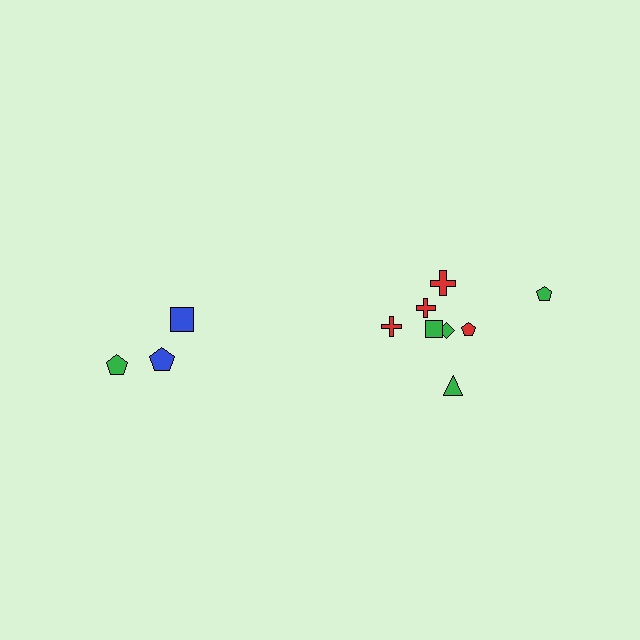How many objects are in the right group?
There are 8 objects.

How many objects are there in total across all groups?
There are 11 objects.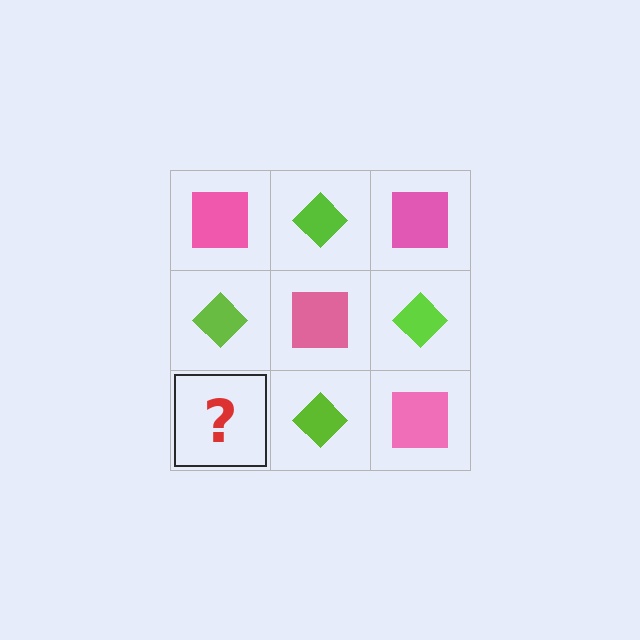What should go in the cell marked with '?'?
The missing cell should contain a pink square.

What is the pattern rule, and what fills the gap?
The rule is that it alternates pink square and lime diamond in a checkerboard pattern. The gap should be filled with a pink square.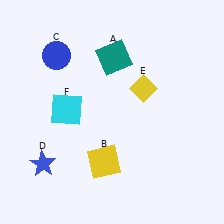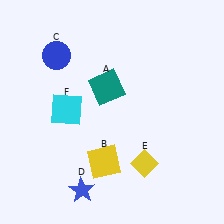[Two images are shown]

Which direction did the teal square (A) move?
The teal square (A) moved down.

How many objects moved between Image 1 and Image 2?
3 objects moved between the two images.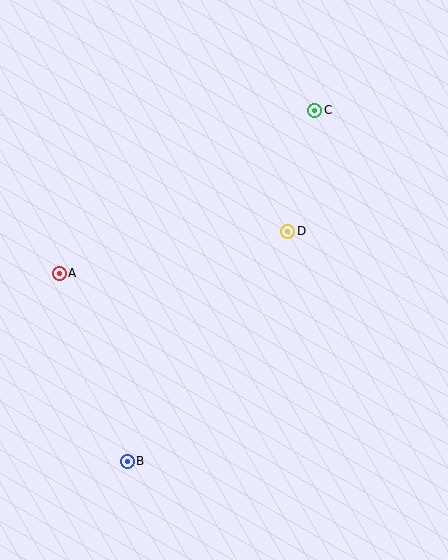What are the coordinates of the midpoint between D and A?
The midpoint between D and A is at (173, 252).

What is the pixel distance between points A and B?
The distance between A and B is 200 pixels.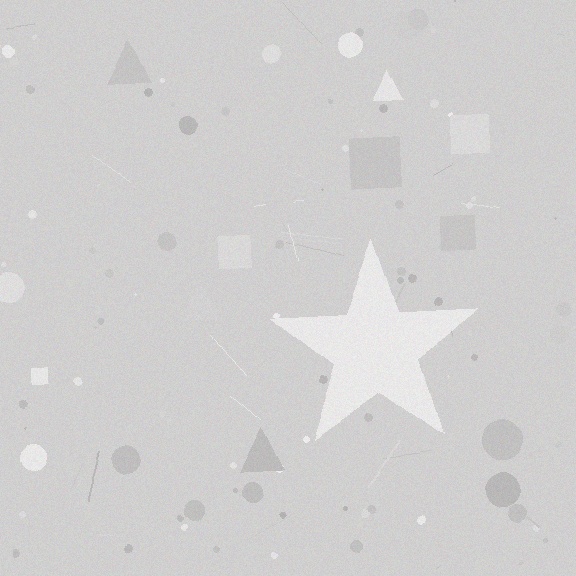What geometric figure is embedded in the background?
A star is embedded in the background.